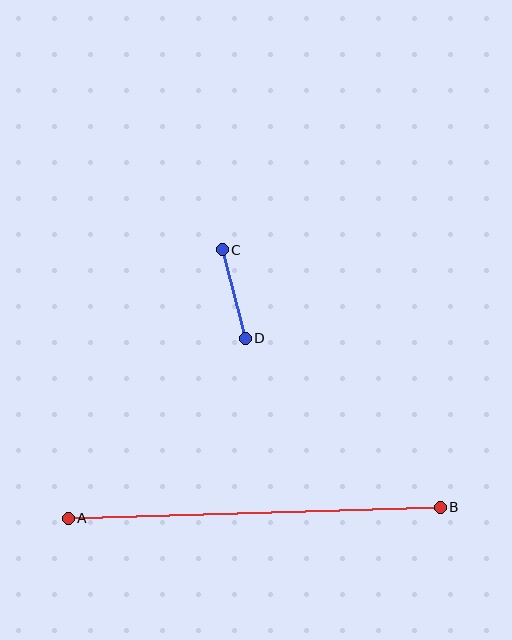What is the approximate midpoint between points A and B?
The midpoint is at approximately (254, 513) pixels.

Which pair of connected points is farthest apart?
Points A and B are farthest apart.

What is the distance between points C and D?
The distance is approximately 91 pixels.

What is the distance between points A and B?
The distance is approximately 372 pixels.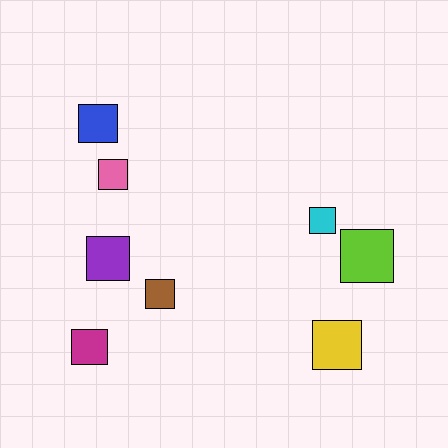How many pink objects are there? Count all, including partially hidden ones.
There is 1 pink object.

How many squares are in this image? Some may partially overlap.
There are 8 squares.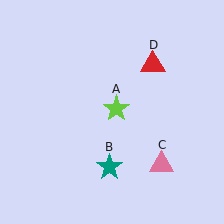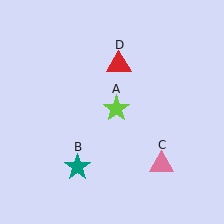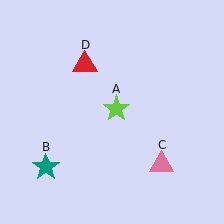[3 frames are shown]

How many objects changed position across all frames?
2 objects changed position: teal star (object B), red triangle (object D).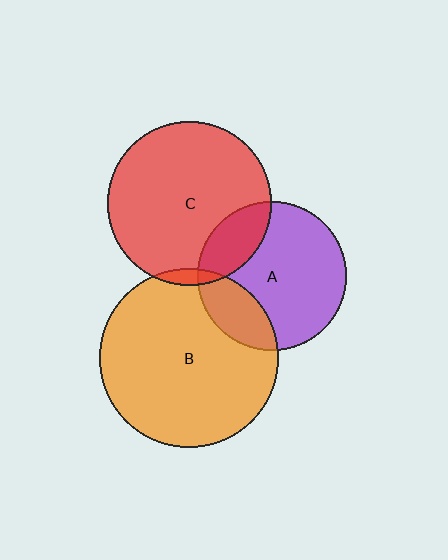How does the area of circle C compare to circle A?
Approximately 1.2 times.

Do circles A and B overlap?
Yes.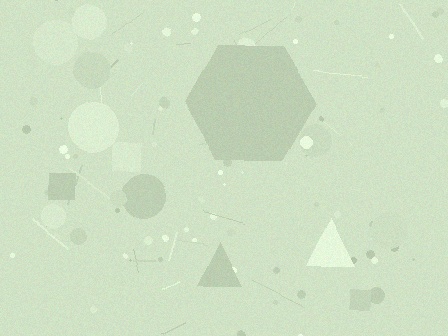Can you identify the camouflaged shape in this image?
The camouflaged shape is a hexagon.